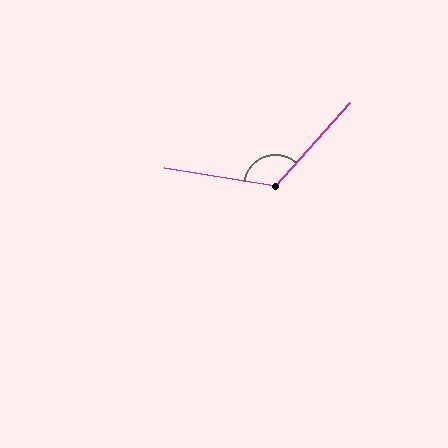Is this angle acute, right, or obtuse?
It is obtuse.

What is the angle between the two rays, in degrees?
Approximately 123 degrees.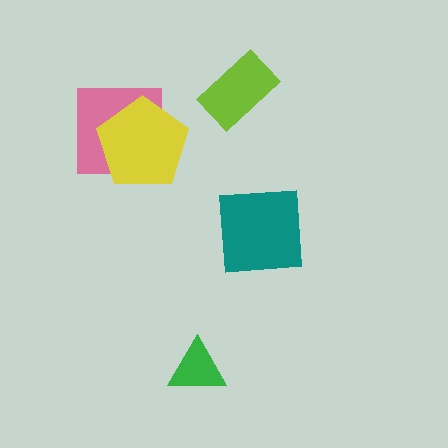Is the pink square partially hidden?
Yes, it is partially covered by another shape.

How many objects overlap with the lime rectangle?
0 objects overlap with the lime rectangle.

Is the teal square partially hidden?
No, no other shape covers it.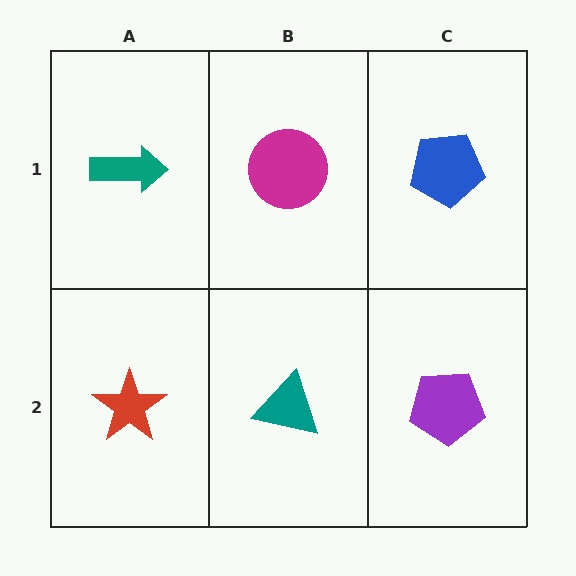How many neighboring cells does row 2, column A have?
2.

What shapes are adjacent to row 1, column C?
A purple pentagon (row 2, column C), a magenta circle (row 1, column B).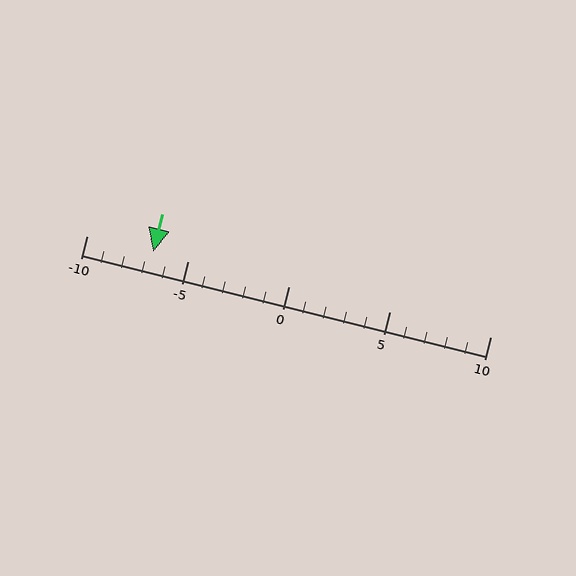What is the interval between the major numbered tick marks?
The major tick marks are spaced 5 units apart.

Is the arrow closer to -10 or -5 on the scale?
The arrow is closer to -5.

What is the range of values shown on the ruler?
The ruler shows values from -10 to 10.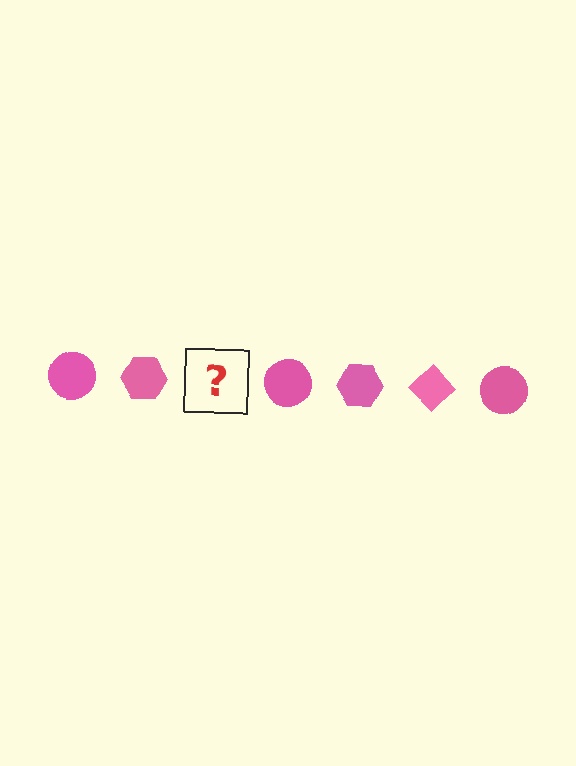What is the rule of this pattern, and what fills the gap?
The rule is that the pattern cycles through circle, hexagon, diamond shapes in pink. The gap should be filled with a pink diamond.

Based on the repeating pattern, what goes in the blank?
The blank should be a pink diamond.